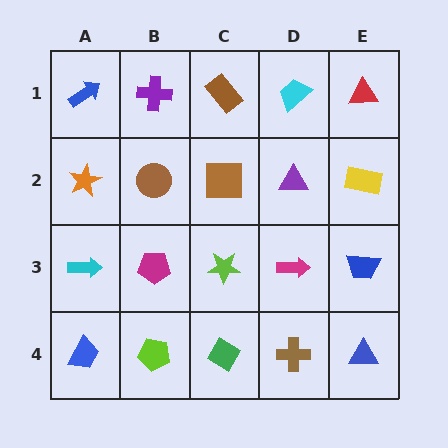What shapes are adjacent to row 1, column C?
A brown square (row 2, column C), a purple cross (row 1, column B), a cyan trapezoid (row 1, column D).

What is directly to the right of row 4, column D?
A blue triangle.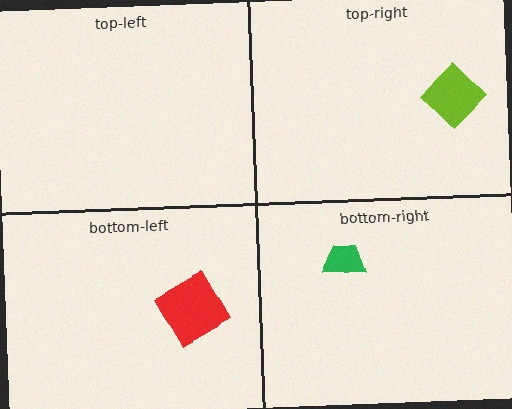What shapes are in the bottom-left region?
The red diamond.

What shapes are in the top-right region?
The lime diamond.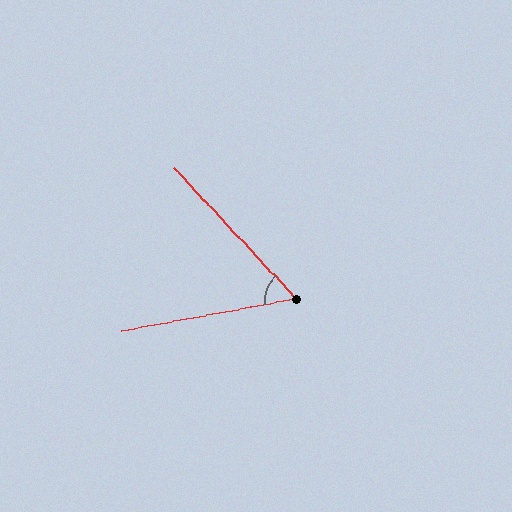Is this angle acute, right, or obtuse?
It is acute.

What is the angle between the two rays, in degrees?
Approximately 57 degrees.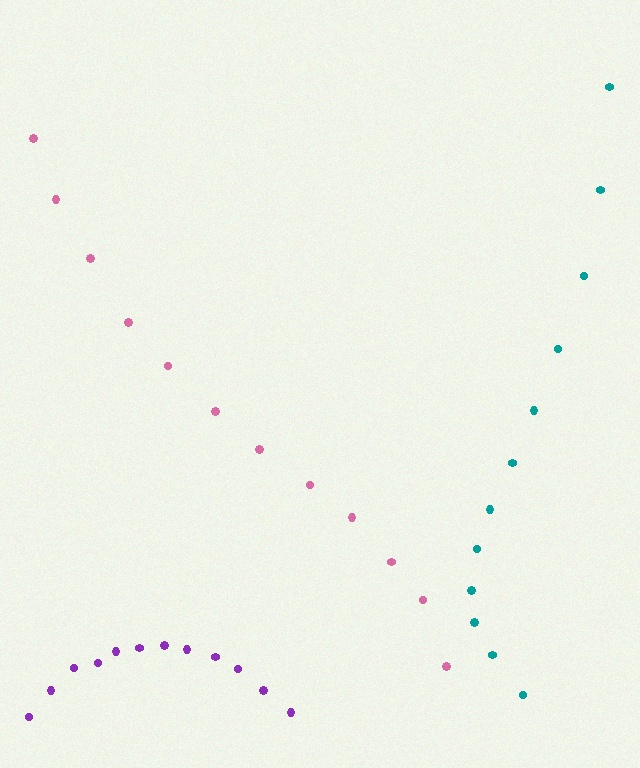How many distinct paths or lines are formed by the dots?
There are 3 distinct paths.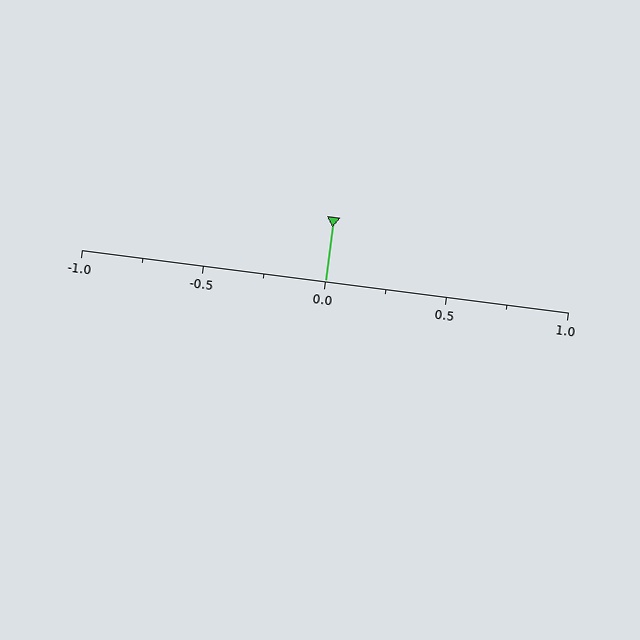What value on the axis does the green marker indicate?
The marker indicates approximately 0.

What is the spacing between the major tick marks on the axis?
The major ticks are spaced 0.5 apart.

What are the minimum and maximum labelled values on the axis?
The axis runs from -1.0 to 1.0.